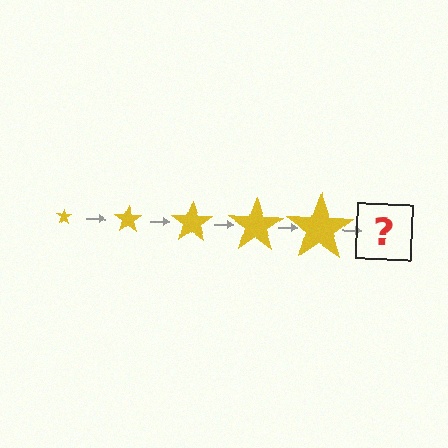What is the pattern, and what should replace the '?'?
The pattern is that the star gets progressively larger each step. The '?' should be a yellow star, larger than the previous one.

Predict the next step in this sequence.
The next step is a yellow star, larger than the previous one.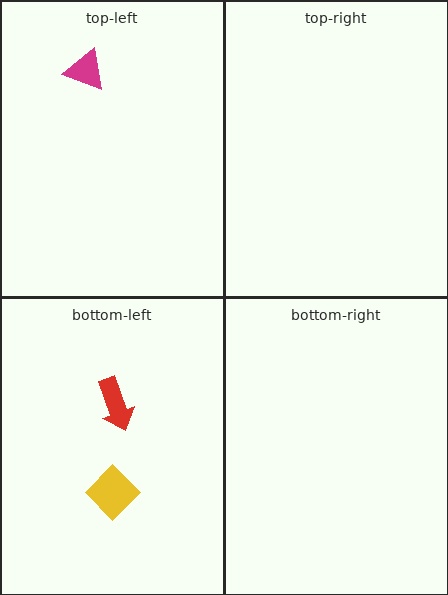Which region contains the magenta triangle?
The top-left region.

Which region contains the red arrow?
The bottom-left region.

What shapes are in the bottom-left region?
The yellow diamond, the red arrow.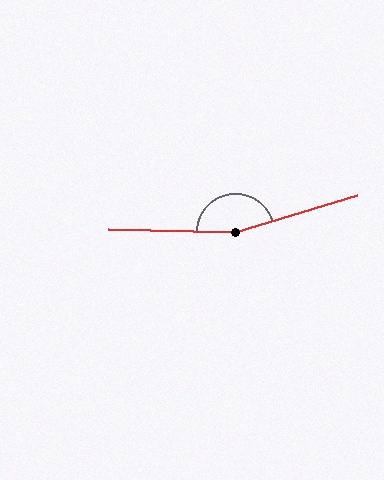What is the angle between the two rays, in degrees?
Approximately 162 degrees.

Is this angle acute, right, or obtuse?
It is obtuse.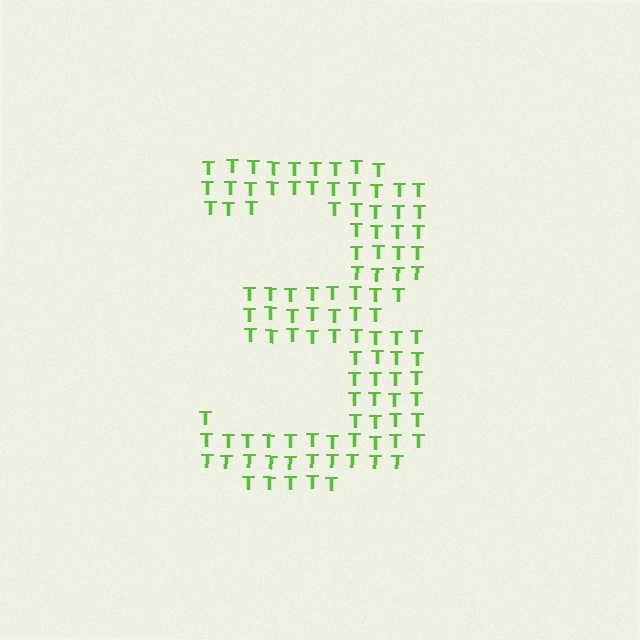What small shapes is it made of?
It is made of small letter T's.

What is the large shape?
The large shape is the digit 3.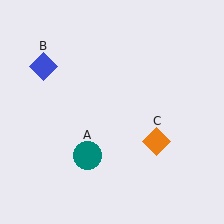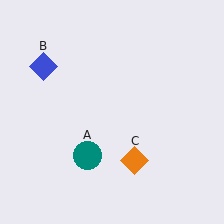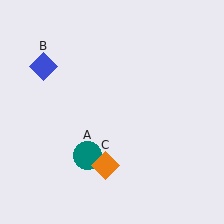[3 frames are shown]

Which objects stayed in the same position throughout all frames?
Teal circle (object A) and blue diamond (object B) remained stationary.